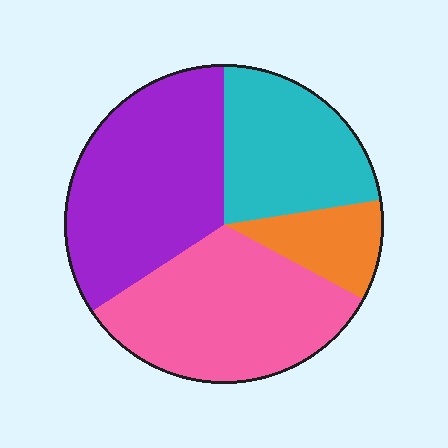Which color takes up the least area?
Orange, at roughly 10%.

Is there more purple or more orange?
Purple.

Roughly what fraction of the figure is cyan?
Cyan takes up about one quarter (1/4) of the figure.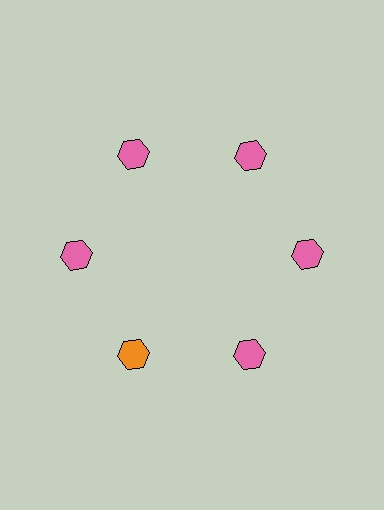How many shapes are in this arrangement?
There are 6 shapes arranged in a ring pattern.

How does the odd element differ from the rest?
It has a different color: orange instead of pink.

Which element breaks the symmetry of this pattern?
The orange hexagon at roughly the 7 o'clock position breaks the symmetry. All other shapes are pink hexagons.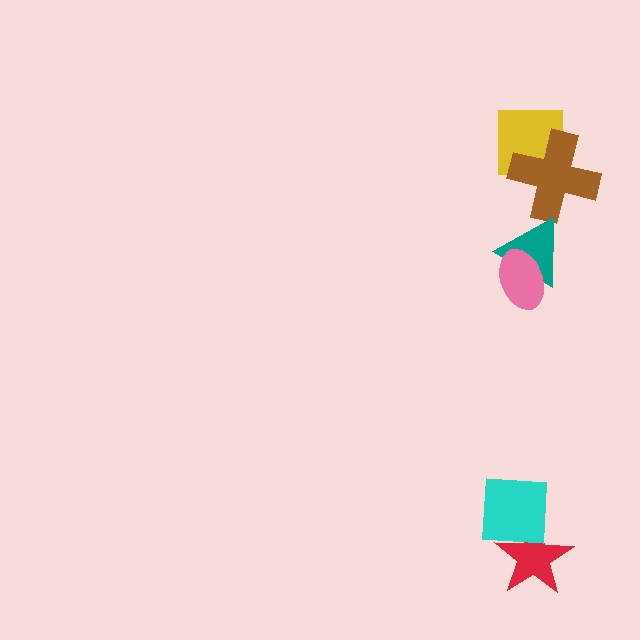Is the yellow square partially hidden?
Yes, it is partially covered by another shape.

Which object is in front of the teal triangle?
The pink ellipse is in front of the teal triangle.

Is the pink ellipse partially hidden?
No, no other shape covers it.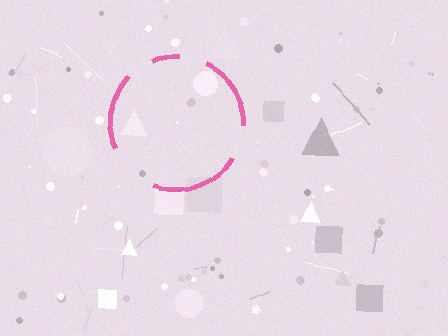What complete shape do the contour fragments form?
The contour fragments form a circle.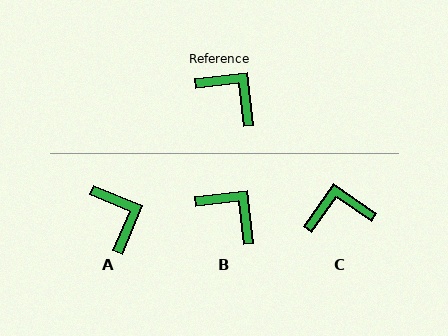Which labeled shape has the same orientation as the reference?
B.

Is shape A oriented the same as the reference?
No, it is off by about 30 degrees.